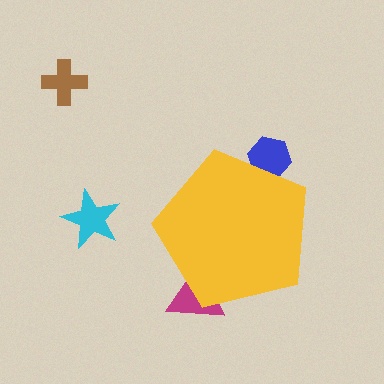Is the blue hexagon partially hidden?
Yes, the blue hexagon is partially hidden behind the yellow pentagon.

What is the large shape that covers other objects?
A yellow pentagon.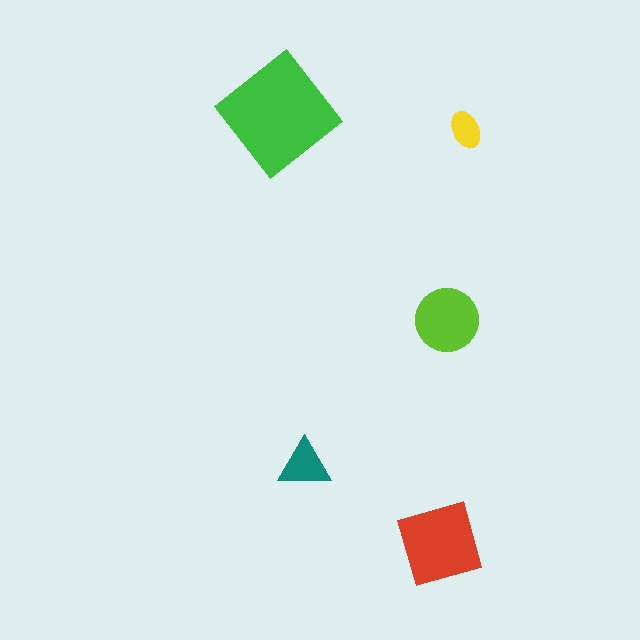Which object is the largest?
The green diamond.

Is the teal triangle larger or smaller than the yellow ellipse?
Larger.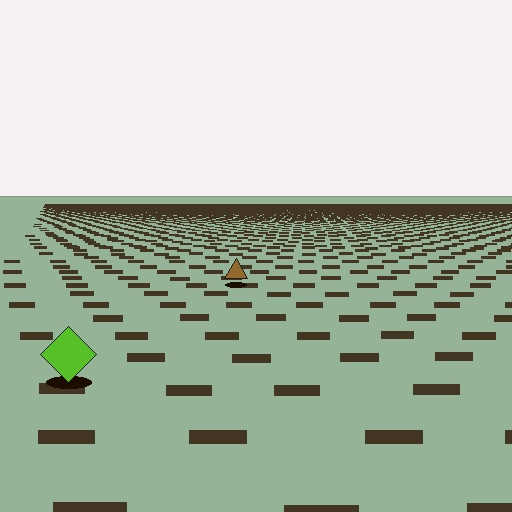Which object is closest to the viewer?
The lime diamond is closest. The texture marks near it are larger and more spread out.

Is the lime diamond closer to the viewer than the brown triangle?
Yes. The lime diamond is closer — you can tell from the texture gradient: the ground texture is coarser near it.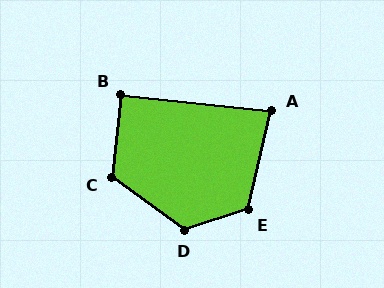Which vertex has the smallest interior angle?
A, at approximately 83 degrees.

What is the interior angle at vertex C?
Approximately 120 degrees (obtuse).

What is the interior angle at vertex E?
Approximately 121 degrees (obtuse).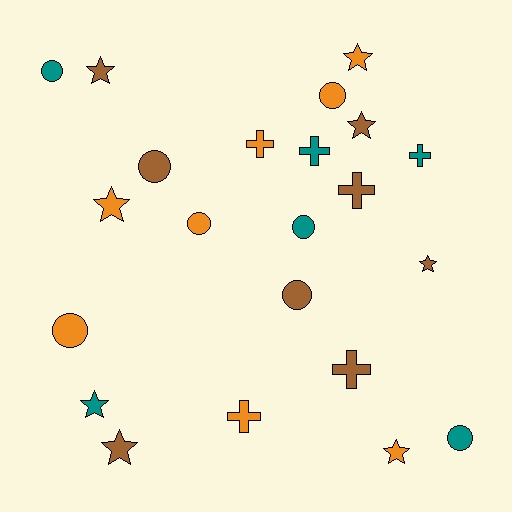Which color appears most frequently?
Brown, with 8 objects.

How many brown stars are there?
There are 4 brown stars.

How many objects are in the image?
There are 22 objects.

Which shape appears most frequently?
Star, with 8 objects.